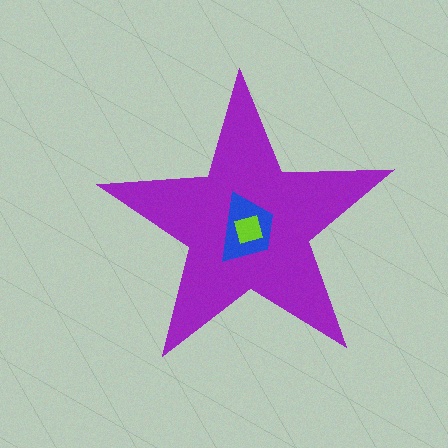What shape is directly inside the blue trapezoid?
The lime diamond.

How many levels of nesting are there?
3.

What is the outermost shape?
The purple star.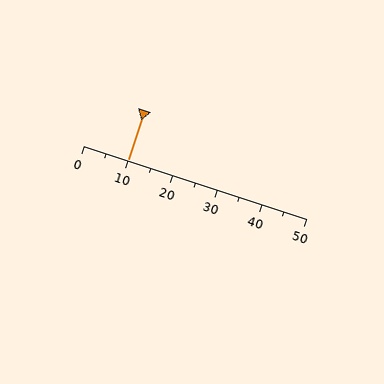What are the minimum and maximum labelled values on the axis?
The axis runs from 0 to 50.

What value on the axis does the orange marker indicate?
The marker indicates approximately 10.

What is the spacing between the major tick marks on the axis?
The major ticks are spaced 10 apart.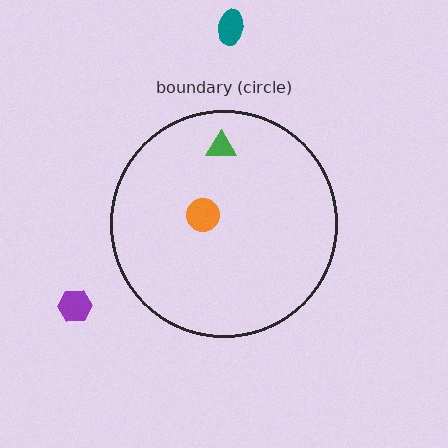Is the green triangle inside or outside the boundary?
Inside.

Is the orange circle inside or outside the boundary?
Inside.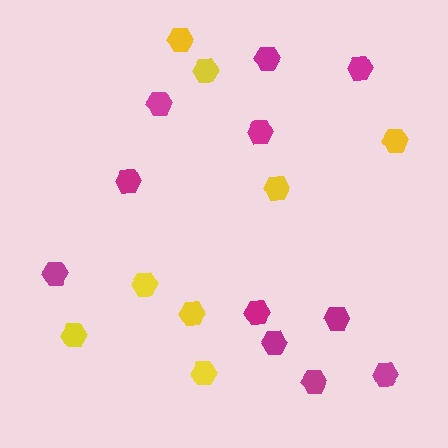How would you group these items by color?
There are 2 groups: one group of magenta hexagons (11) and one group of yellow hexagons (8).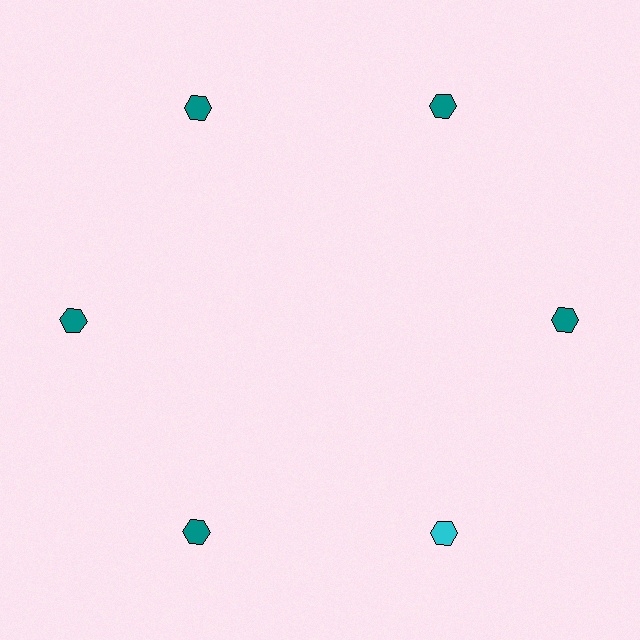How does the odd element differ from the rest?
It has a different color: cyan instead of teal.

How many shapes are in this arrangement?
There are 6 shapes arranged in a ring pattern.